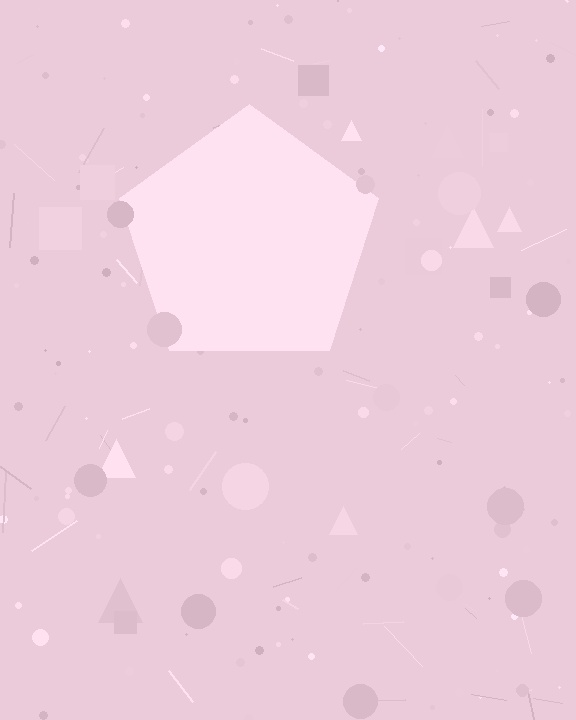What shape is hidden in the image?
A pentagon is hidden in the image.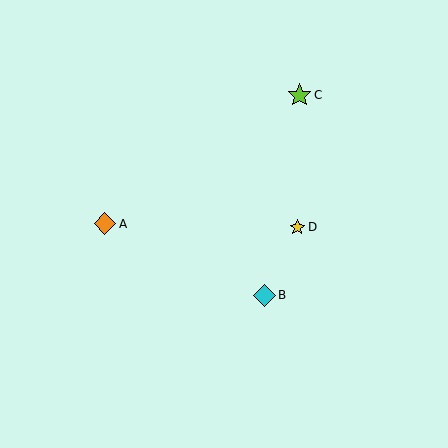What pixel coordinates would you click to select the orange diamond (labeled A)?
Click at (105, 224) to select the orange diamond A.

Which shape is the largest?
The lime star (labeled C) is the largest.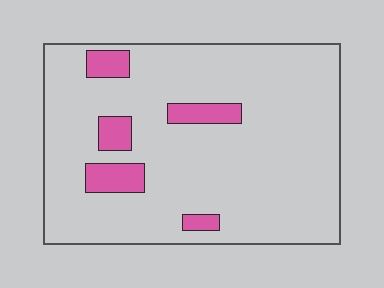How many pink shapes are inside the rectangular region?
5.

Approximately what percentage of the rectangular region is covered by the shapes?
Approximately 10%.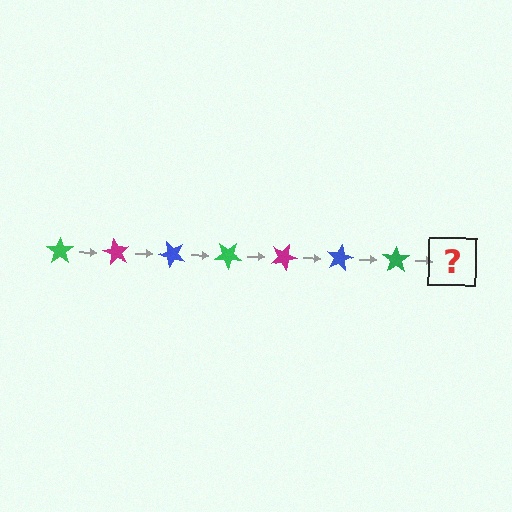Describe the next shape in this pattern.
It should be a magenta star, rotated 420 degrees from the start.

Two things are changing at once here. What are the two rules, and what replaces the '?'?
The two rules are that it rotates 60 degrees each step and the color cycles through green, magenta, and blue. The '?' should be a magenta star, rotated 420 degrees from the start.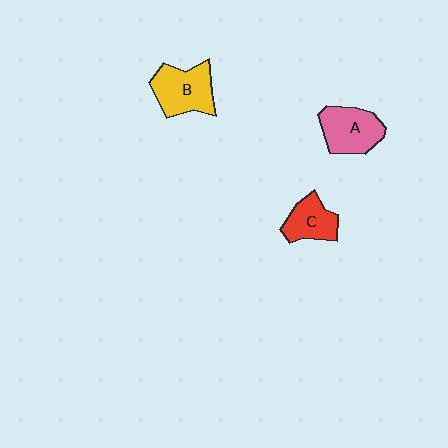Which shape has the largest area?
Shape B (yellow).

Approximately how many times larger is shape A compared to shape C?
Approximately 1.3 times.